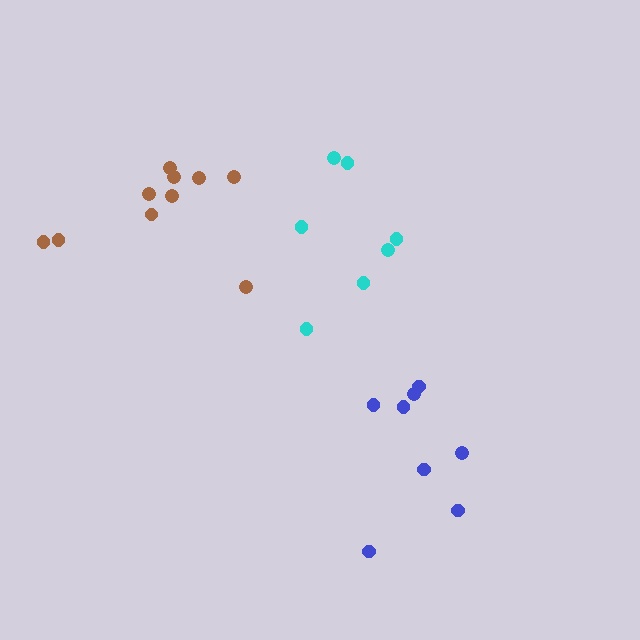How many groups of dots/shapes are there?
There are 3 groups.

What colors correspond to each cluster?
The clusters are colored: brown, cyan, blue.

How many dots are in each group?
Group 1: 10 dots, Group 2: 7 dots, Group 3: 8 dots (25 total).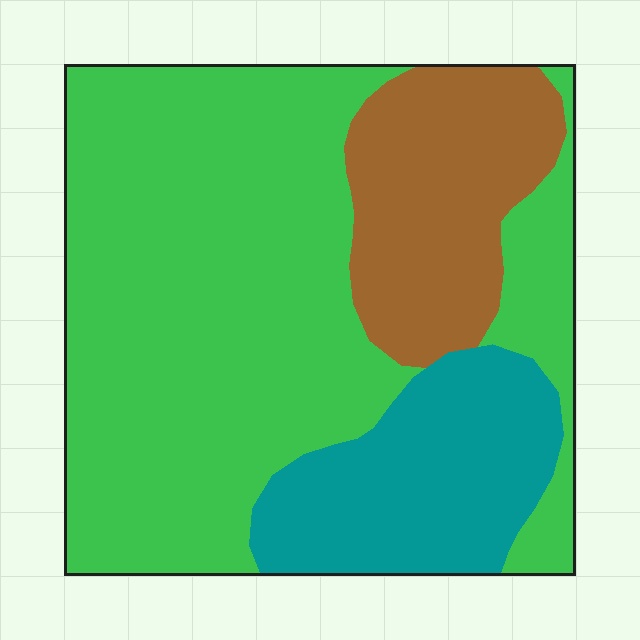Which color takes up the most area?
Green, at roughly 60%.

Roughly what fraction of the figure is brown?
Brown takes up about one fifth (1/5) of the figure.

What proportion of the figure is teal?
Teal takes up about one fifth (1/5) of the figure.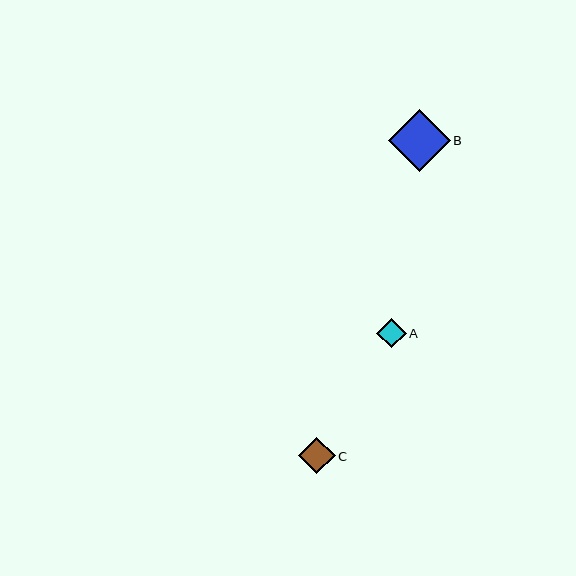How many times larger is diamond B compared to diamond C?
Diamond B is approximately 1.7 times the size of diamond C.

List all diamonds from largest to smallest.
From largest to smallest: B, C, A.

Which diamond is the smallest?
Diamond A is the smallest with a size of approximately 29 pixels.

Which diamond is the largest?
Diamond B is the largest with a size of approximately 62 pixels.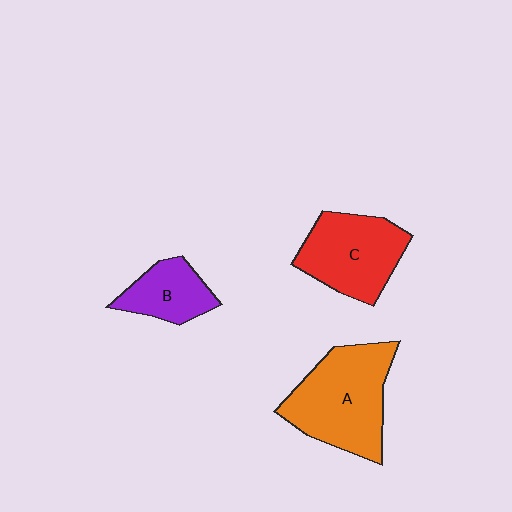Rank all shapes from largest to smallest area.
From largest to smallest: A (orange), C (red), B (purple).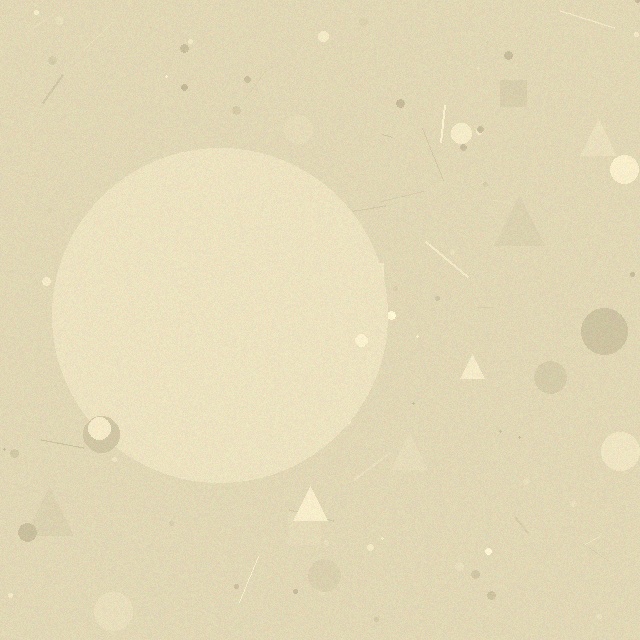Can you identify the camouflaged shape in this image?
The camouflaged shape is a circle.